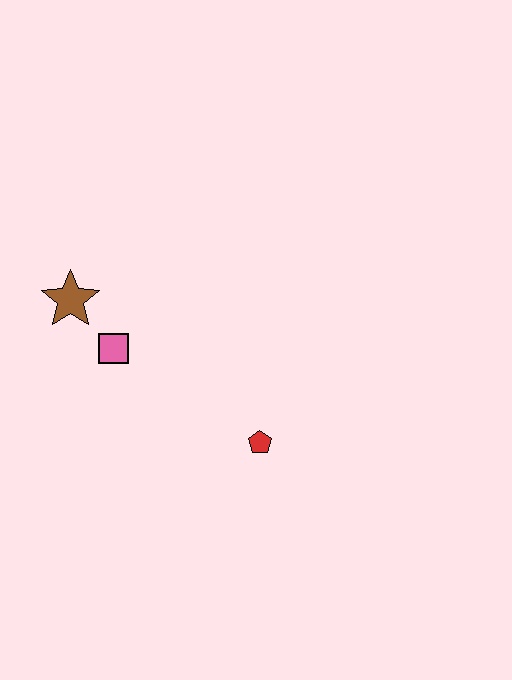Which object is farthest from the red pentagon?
The brown star is farthest from the red pentagon.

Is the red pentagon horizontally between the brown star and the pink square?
No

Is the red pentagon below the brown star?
Yes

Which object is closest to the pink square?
The brown star is closest to the pink square.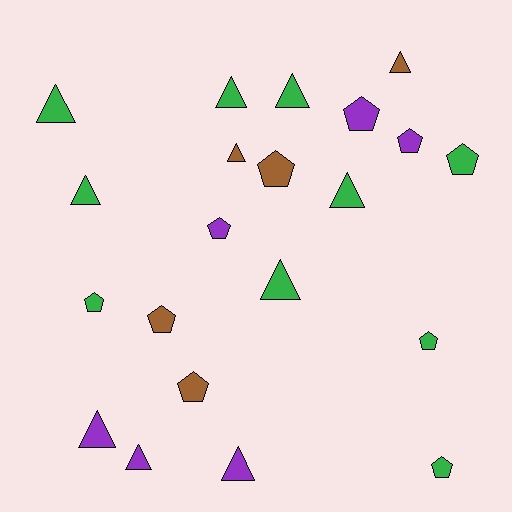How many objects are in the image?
There are 21 objects.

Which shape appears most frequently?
Triangle, with 11 objects.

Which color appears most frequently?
Green, with 10 objects.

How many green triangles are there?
There are 6 green triangles.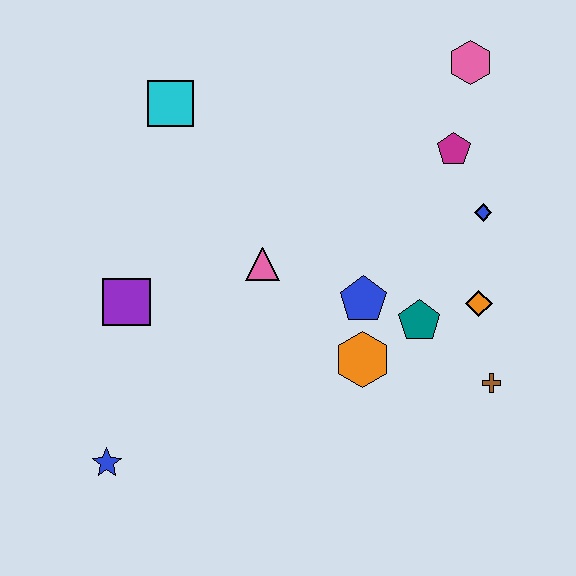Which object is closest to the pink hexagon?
The magenta pentagon is closest to the pink hexagon.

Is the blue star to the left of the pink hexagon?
Yes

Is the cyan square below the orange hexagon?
No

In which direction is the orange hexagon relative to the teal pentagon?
The orange hexagon is to the left of the teal pentagon.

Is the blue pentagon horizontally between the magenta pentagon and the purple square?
Yes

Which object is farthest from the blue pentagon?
The blue star is farthest from the blue pentagon.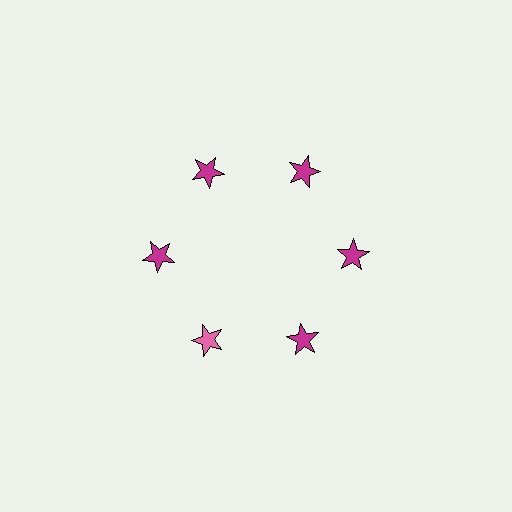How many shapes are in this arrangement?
There are 6 shapes arranged in a ring pattern.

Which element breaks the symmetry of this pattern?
The pink star at roughly the 7 o'clock position breaks the symmetry. All other shapes are magenta stars.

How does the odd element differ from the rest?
It has a different color: pink instead of magenta.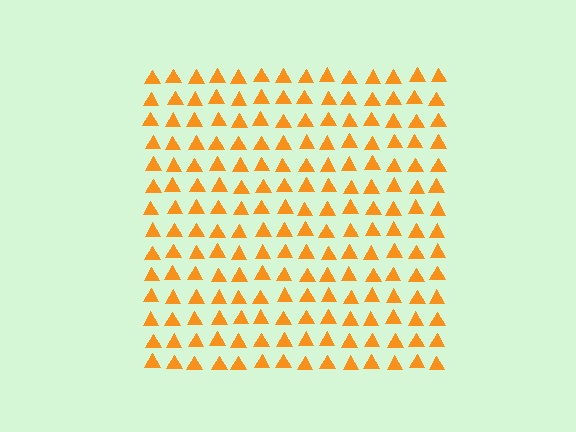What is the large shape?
The large shape is a square.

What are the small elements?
The small elements are triangles.